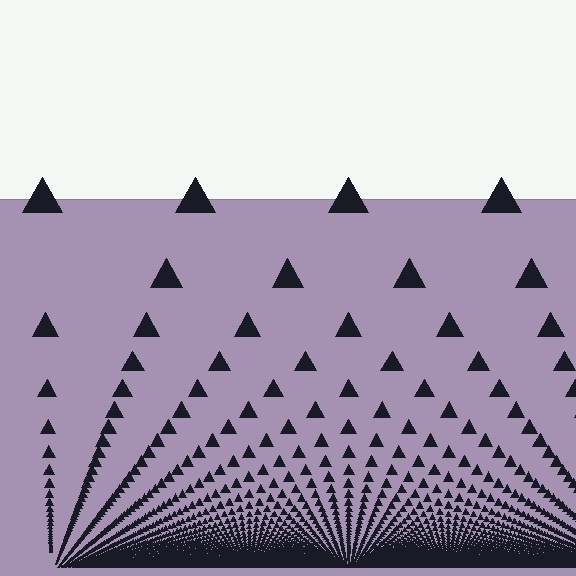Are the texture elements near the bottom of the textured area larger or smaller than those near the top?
Smaller. The gradient is inverted — elements near the bottom are smaller and denser.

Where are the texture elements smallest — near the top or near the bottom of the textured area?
Near the bottom.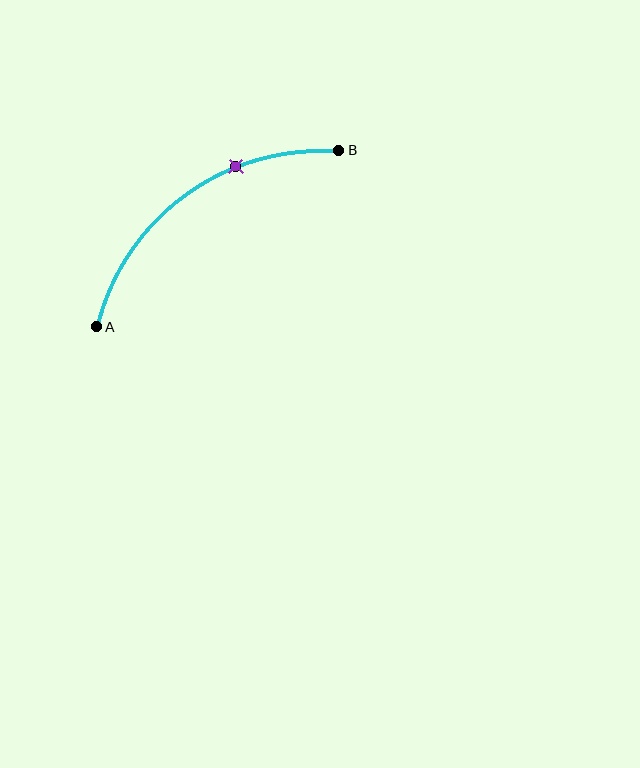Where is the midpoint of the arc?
The arc midpoint is the point on the curve farthest from the straight line joining A and B. It sits above and to the left of that line.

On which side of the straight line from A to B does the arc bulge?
The arc bulges above and to the left of the straight line connecting A and B.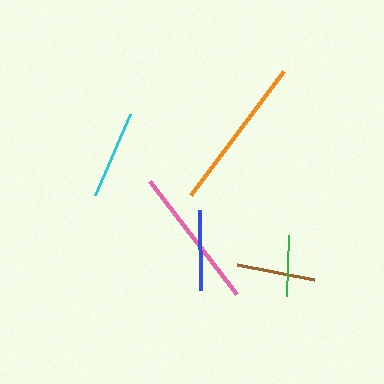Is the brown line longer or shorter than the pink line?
The pink line is longer than the brown line.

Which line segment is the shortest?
The green line is the shortest at approximately 61 pixels.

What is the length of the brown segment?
The brown segment is approximately 79 pixels long.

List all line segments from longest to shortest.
From longest to shortest: orange, pink, cyan, blue, brown, green.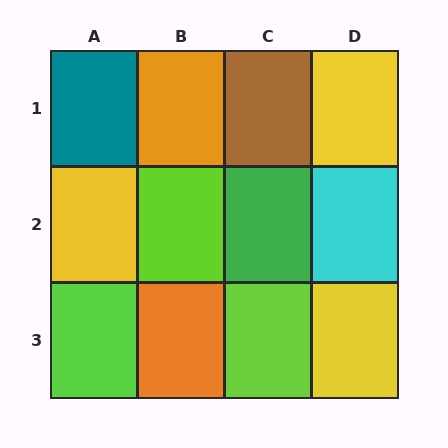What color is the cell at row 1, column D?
Yellow.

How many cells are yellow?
3 cells are yellow.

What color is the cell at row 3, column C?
Lime.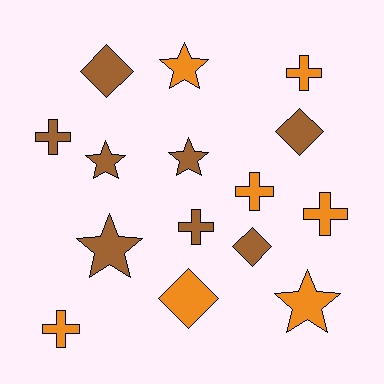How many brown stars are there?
There are 3 brown stars.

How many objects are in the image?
There are 15 objects.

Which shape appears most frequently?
Cross, with 6 objects.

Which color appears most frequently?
Brown, with 8 objects.